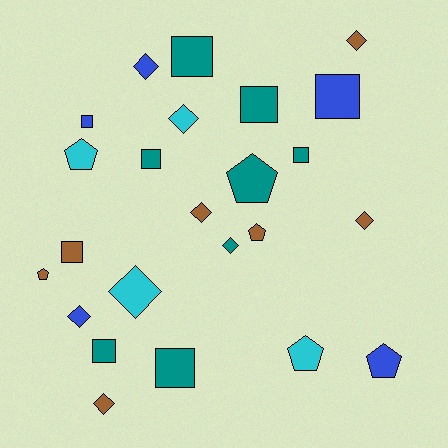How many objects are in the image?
There are 24 objects.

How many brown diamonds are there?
There are 4 brown diamonds.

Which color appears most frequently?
Teal, with 8 objects.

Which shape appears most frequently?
Diamond, with 9 objects.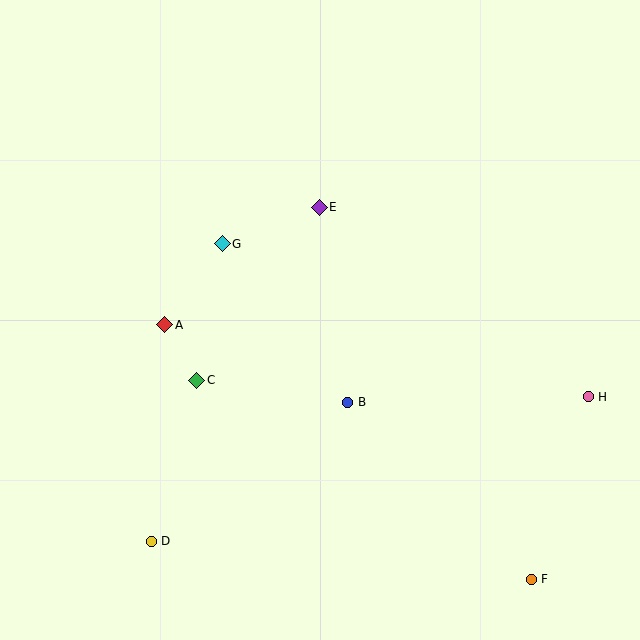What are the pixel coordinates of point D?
Point D is at (151, 541).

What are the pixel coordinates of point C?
Point C is at (197, 380).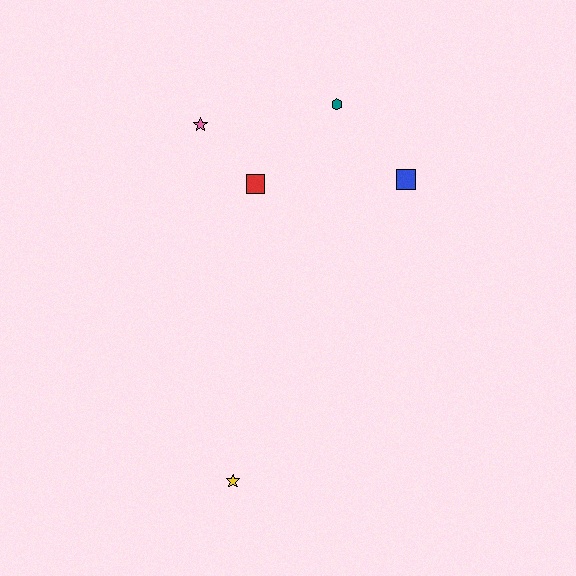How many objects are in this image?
There are 5 objects.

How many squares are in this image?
There are 2 squares.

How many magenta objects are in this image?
There are no magenta objects.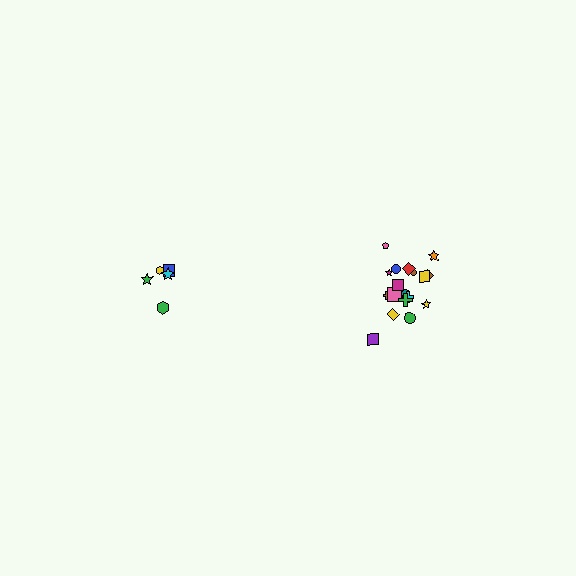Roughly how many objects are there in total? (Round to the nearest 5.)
Roughly 25 objects in total.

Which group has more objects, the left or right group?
The right group.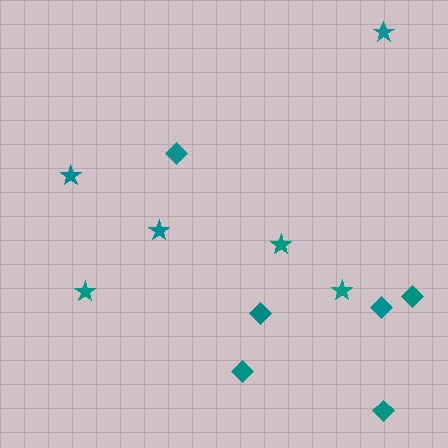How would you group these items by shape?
There are 2 groups: one group of diamonds (6) and one group of stars (6).